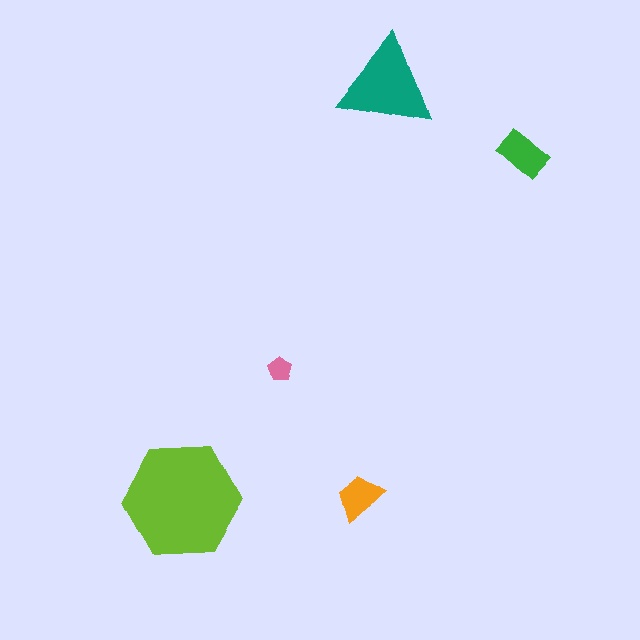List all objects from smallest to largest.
The pink pentagon, the orange trapezoid, the green rectangle, the teal triangle, the lime hexagon.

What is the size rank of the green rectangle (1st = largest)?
3rd.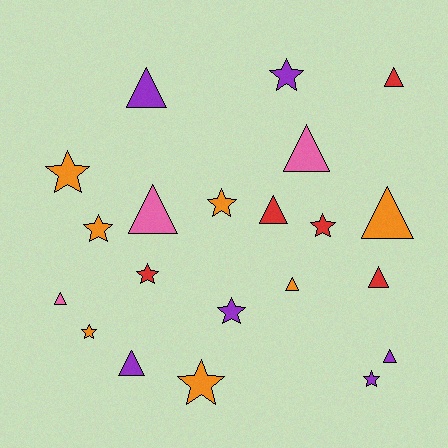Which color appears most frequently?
Orange, with 7 objects.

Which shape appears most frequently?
Triangle, with 11 objects.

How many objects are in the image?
There are 21 objects.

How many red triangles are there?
There are 3 red triangles.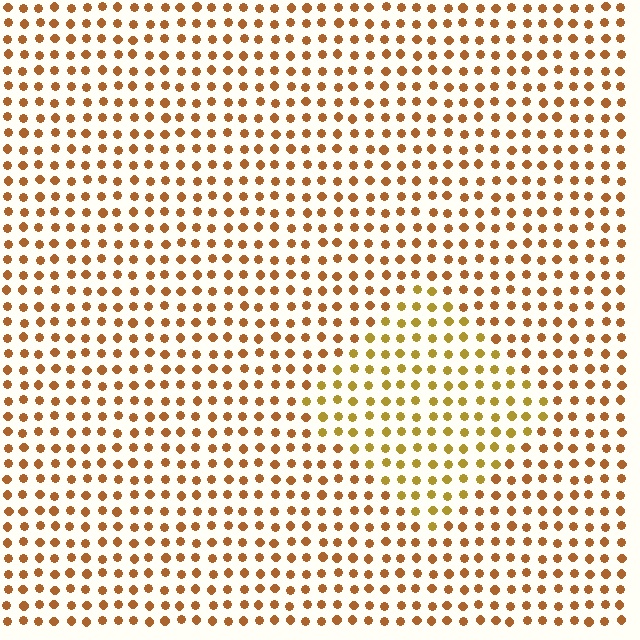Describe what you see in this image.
The image is filled with small brown elements in a uniform arrangement. A diamond-shaped region is visible where the elements are tinted to a slightly different hue, forming a subtle color boundary.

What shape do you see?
I see a diamond.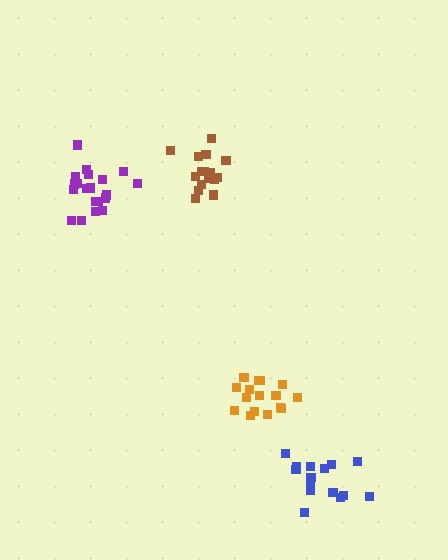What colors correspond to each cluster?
The clusters are colored: brown, orange, purple, blue.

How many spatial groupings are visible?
There are 4 spatial groupings.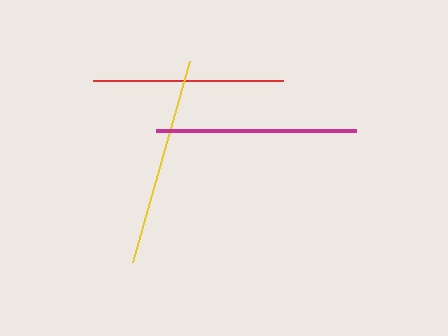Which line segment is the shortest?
The red line is the shortest at approximately 190 pixels.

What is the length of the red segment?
The red segment is approximately 190 pixels long.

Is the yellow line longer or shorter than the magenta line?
The yellow line is longer than the magenta line.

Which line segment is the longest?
The yellow line is the longest at approximately 209 pixels.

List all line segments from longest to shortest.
From longest to shortest: yellow, magenta, red.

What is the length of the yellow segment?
The yellow segment is approximately 209 pixels long.